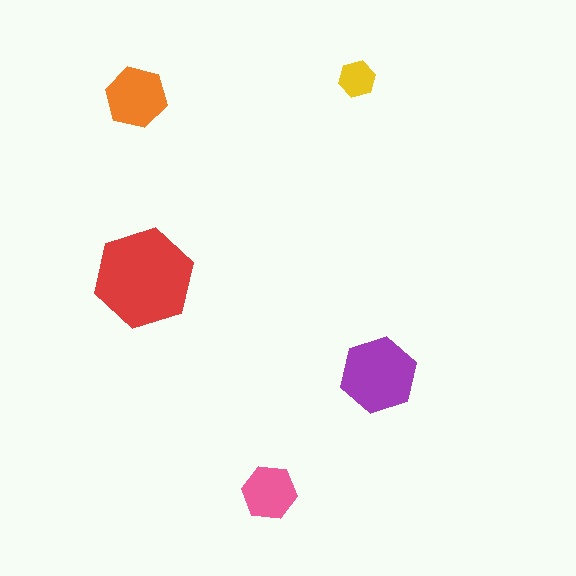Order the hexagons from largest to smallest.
the red one, the purple one, the orange one, the pink one, the yellow one.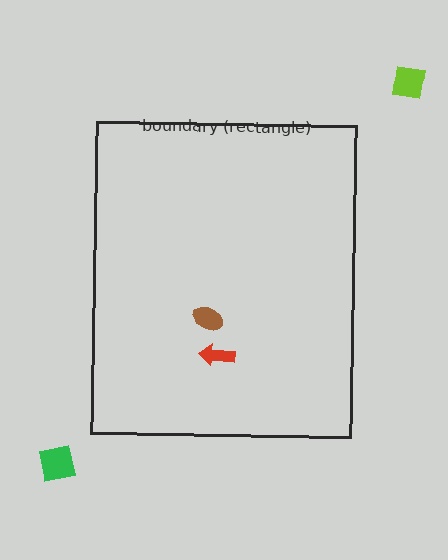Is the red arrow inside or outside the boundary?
Inside.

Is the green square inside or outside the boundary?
Outside.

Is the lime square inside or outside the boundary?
Outside.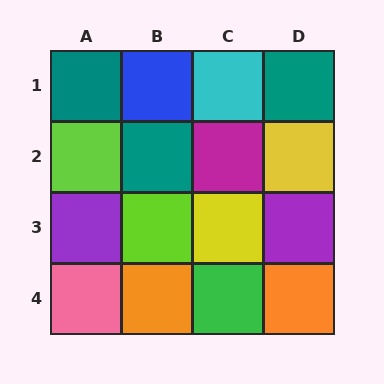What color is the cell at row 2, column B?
Teal.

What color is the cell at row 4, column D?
Orange.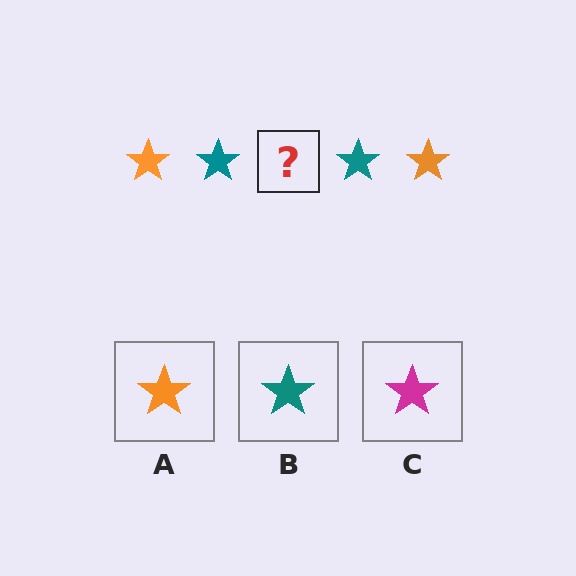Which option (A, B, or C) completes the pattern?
A.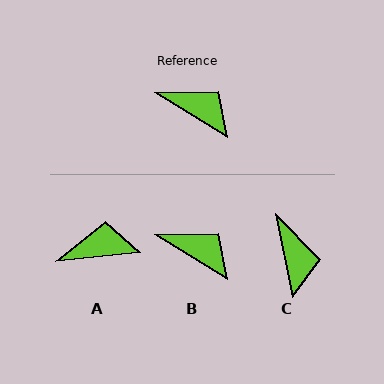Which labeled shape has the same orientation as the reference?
B.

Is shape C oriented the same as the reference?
No, it is off by about 47 degrees.